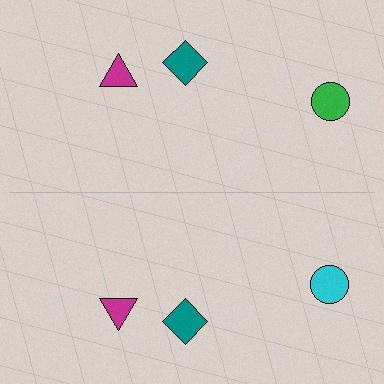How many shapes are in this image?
There are 6 shapes in this image.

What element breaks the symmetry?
The cyan circle on the bottom side breaks the symmetry — its mirror counterpart is green.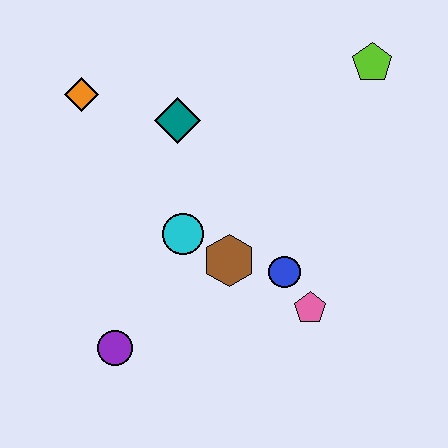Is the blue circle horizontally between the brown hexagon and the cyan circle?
No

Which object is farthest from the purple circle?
The lime pentagon is farthest from the purple circle.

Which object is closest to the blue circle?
The pink pentagon is closest to the blue circle.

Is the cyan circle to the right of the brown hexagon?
No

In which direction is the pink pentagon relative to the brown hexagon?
The pink pentagon is to the right of the brown hexagon.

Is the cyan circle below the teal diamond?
Yes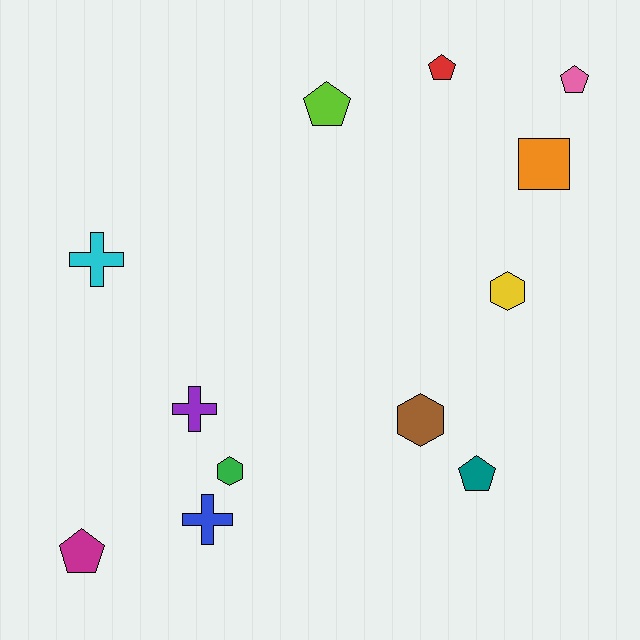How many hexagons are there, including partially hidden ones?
There are 3 hexagons.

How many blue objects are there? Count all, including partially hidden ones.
There is 1 blue object.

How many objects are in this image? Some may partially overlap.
There are 12 objects.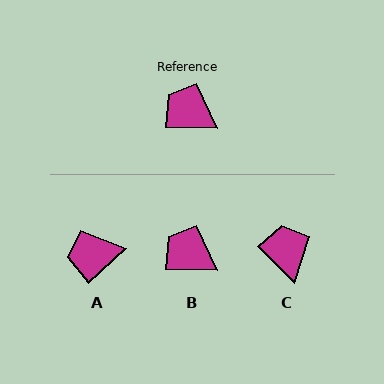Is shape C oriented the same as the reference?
No, it is off by about 43 degrees.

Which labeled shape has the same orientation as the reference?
B.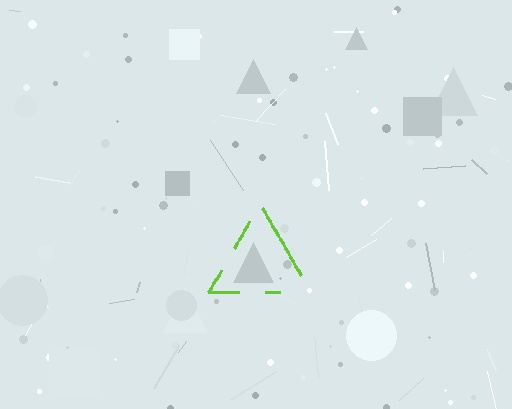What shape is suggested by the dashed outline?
The dashed outline suggests a triangle.